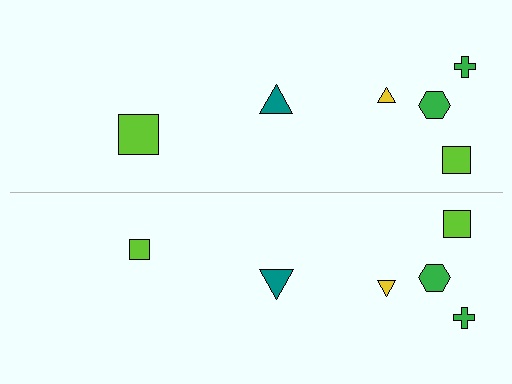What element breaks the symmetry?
The lime square on the bottom side has a different size than its mirror counterpart.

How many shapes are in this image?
There are 12 shapes in this image.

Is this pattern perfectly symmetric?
No, the pattern is not perfectly symmetric. The lime square on the bottom side has a different size than its mirror counterpart.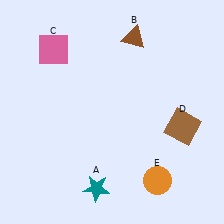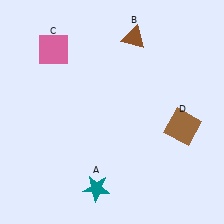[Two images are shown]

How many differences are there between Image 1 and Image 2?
There is 1 difference between the two images.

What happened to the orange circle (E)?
The orange circle (E) was removed in Image 2. It was in the bottom-right area of Image 1.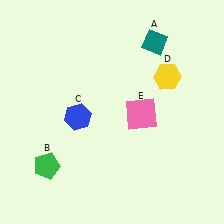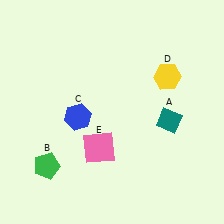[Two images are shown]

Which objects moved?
The objects that moved are: the teal diamond (A), the pink square (E).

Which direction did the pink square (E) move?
The pink square (E) moved left.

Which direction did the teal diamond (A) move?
The teal diamond (A) moved down.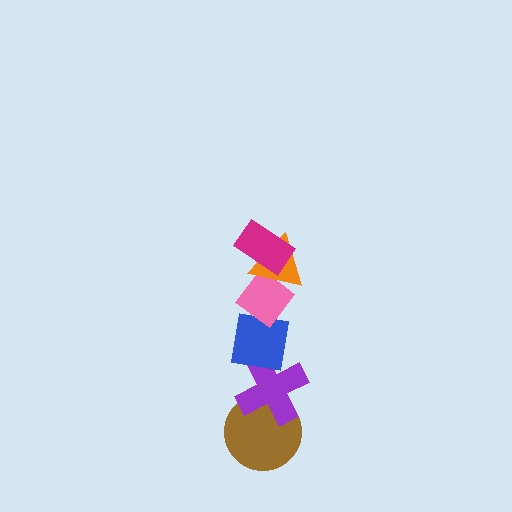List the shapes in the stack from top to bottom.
From top to bottom: the magenta rectangle, the orange triangle, the pink diamond, the blue square, the purple cross, the brown circle.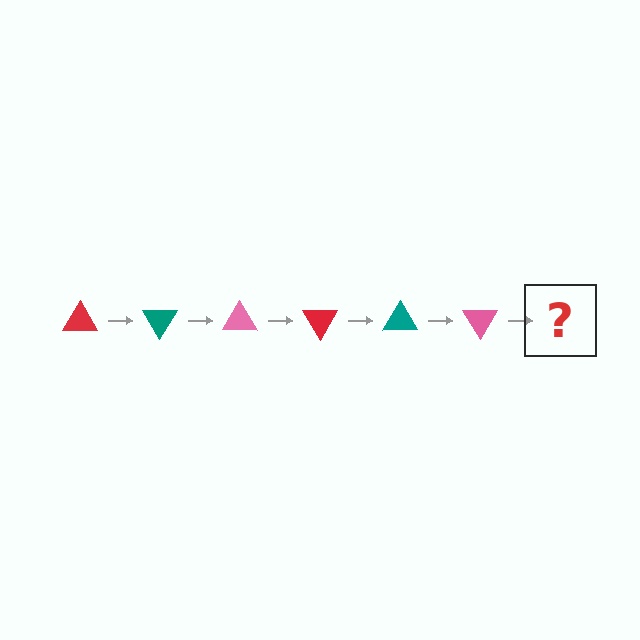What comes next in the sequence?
The next element should be a red triangle, rotated 360 degrees from the start.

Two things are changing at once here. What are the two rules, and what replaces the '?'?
The two rules are that it rotates 60 degrees each step and the color cycles through red, teal, and pink. The '?' should be a red triangle, rotated 360 degrees from the start.